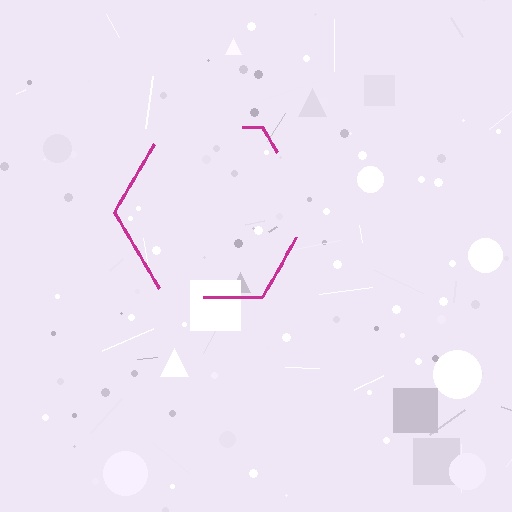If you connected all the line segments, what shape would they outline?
They would outline a hexagon.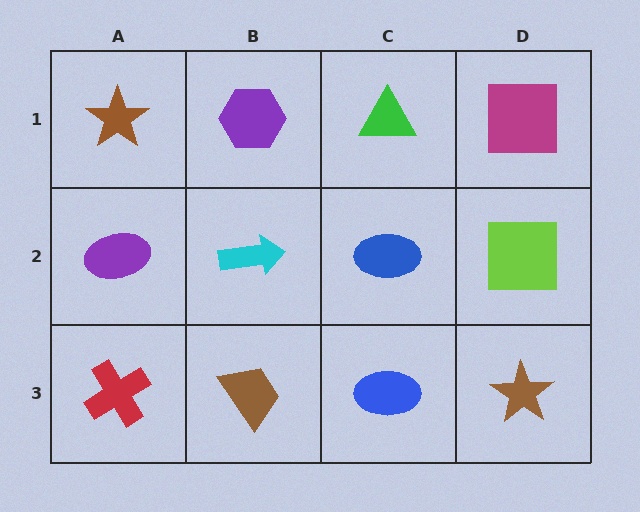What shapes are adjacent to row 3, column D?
A lime square (row 2, column D), a blue ellipse (row 3, column C).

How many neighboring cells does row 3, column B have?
3.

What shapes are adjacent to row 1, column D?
A lime square (row 2, column D), a green triangle (row 1, column C).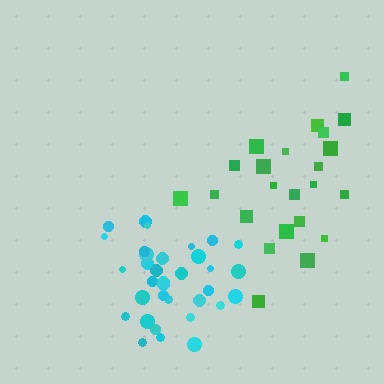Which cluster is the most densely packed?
Cyan.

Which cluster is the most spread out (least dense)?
Green.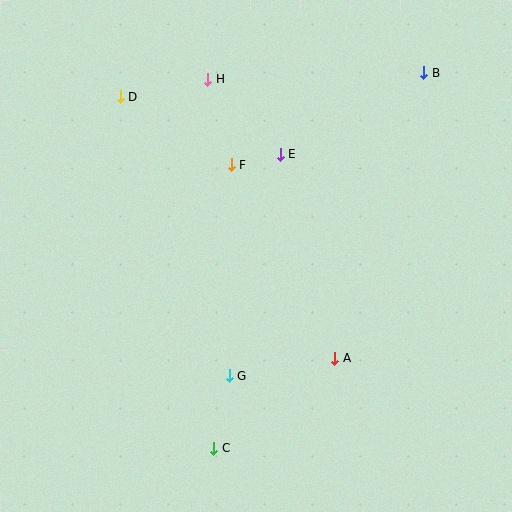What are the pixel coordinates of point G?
Point G is at (229, 376).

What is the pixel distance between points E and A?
The distance between E and A is 211 pixels.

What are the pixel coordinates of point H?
Point H is at (208, 79).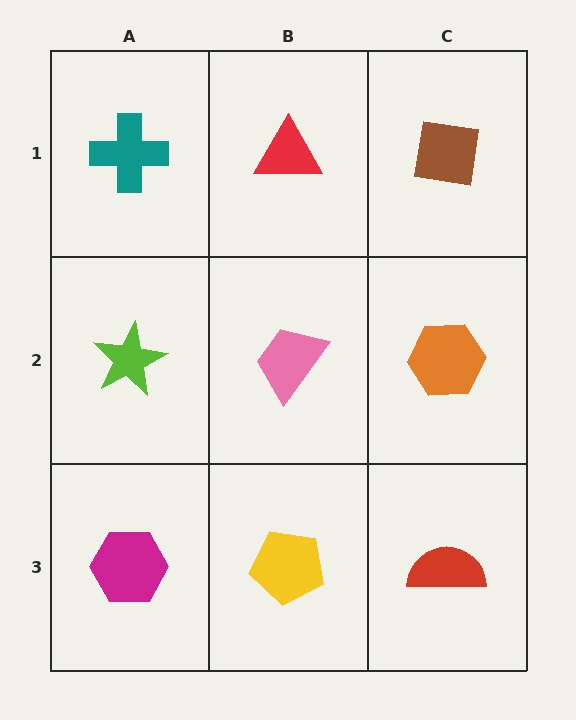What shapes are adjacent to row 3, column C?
An orange hexagon (row 2, column C), a yellow pentagon (row 3, column B).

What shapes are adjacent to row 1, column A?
A lime star (row 2, column A), a red triangle (row 1, column B).